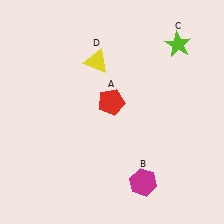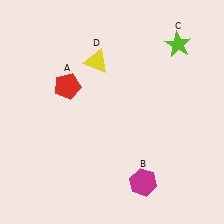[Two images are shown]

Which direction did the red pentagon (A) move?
The red pentagon (A) moved left.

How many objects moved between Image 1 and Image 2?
1 object moved between the two images.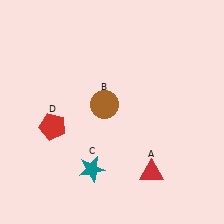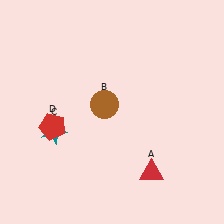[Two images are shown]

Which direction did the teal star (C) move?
The teal star (C) moved up.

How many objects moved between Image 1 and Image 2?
1 object moved between the two images.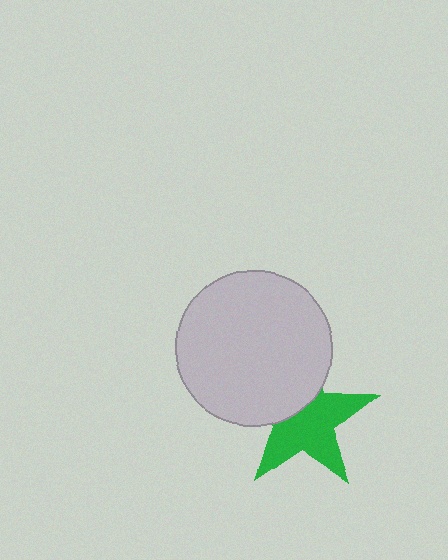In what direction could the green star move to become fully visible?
The green star could move toward the lower-right. That would shift it out from behind the light gray circle entirely.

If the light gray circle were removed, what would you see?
You would see the complete green star.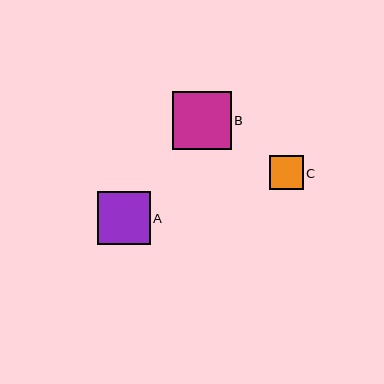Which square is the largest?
Square B is the largest with a size of approximately 59 pixels.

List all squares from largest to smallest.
From largest to smallest: B, A, C.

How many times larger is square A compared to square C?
Square A is approximately 1.6 times the size of square C.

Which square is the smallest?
Square C is the smallest with a size of approximately 33 pixels.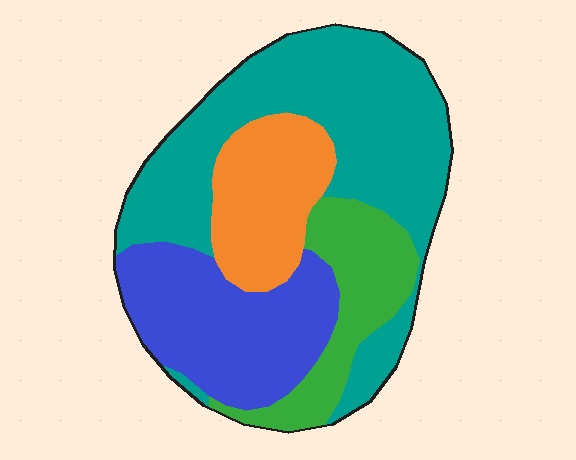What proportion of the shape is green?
Green takes up less than a quarter of the shape.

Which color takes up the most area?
Teal, at roughly 45%.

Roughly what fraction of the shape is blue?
Blue takes up between a sixth and a third of the shape.